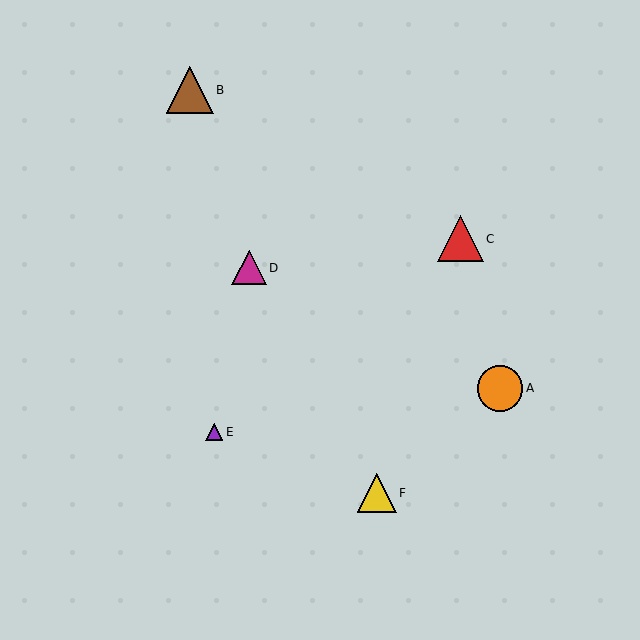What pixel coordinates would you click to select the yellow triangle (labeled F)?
Click at (377, 493) to select the yellow triangle F.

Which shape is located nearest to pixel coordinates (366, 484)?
The yellow triangle (labeled F) at (377, 493) is nearest to that location.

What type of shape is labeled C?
Shape C is a red triangle.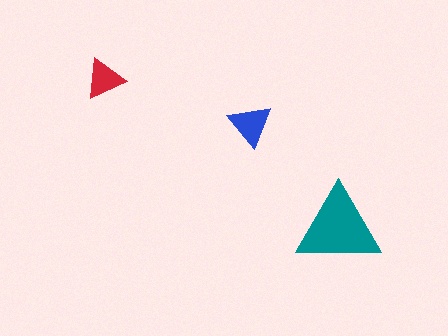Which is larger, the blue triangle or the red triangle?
The blue one.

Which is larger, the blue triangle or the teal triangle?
The teal one.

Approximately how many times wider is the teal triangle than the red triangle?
About 2 times wider.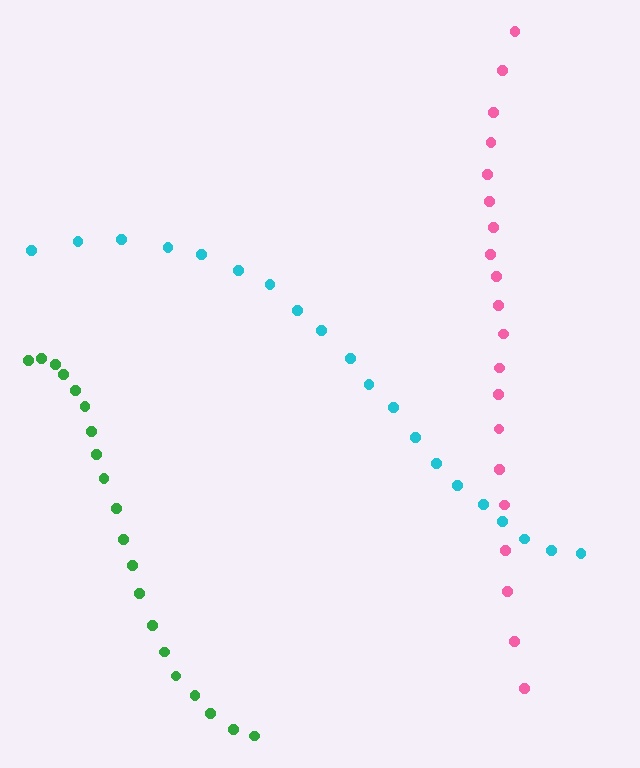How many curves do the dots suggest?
There are 3 distinct paths.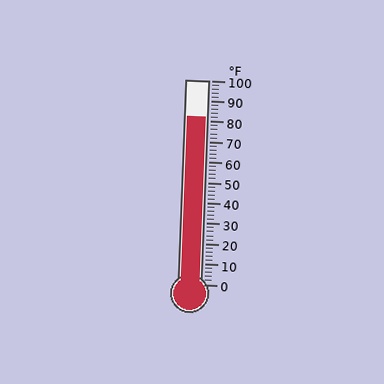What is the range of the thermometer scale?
The thermometer scale ranges from 0°F to 100°F.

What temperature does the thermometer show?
The thermometer shows approximately 82°F.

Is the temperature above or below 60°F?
The temperature is above 60°F.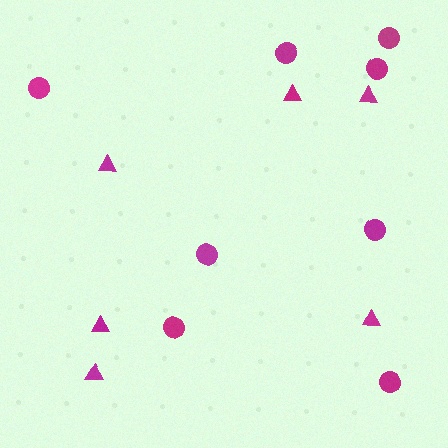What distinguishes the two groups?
There are 2 groups: one group of circles (8) and one group of triangles (6).